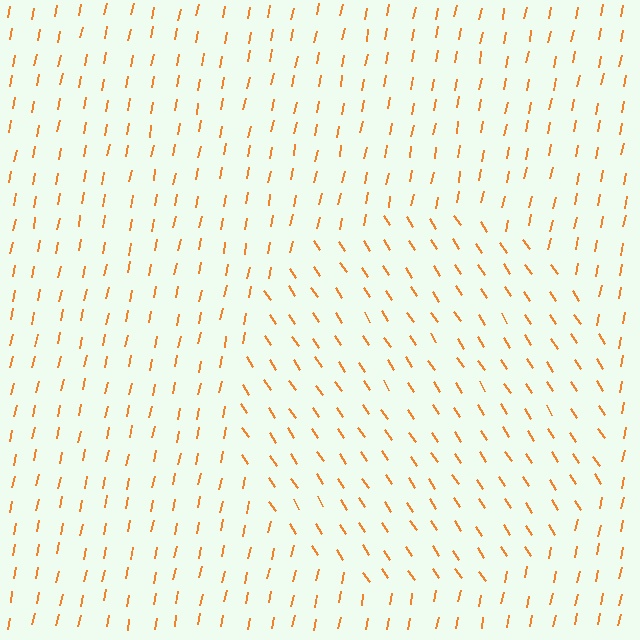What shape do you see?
I see a circle.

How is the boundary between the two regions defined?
The boundary is defined purely by a change in line orientation (approximately 45 degrees difference). All lines are the same color and thickness.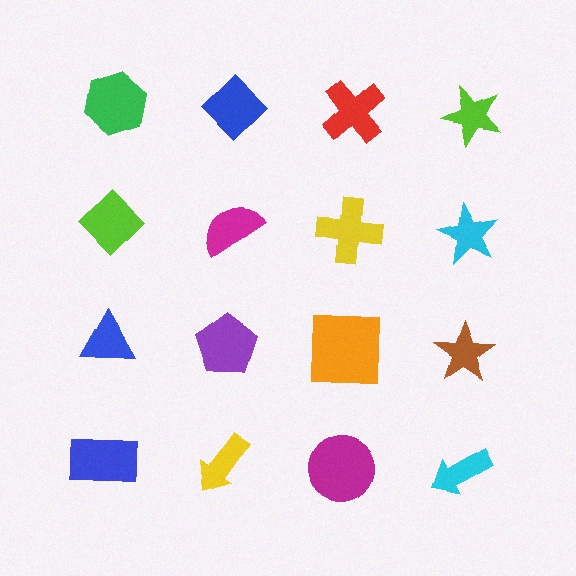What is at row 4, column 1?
A blue rectangle.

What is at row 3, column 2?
A purple pentagon.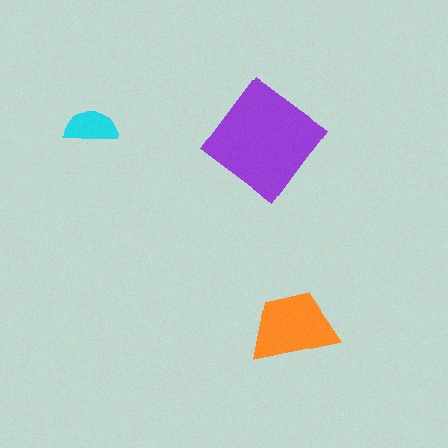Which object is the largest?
The purple diamond.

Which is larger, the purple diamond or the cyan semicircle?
The purple diamond.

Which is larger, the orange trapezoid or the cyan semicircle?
The orange trapezoid.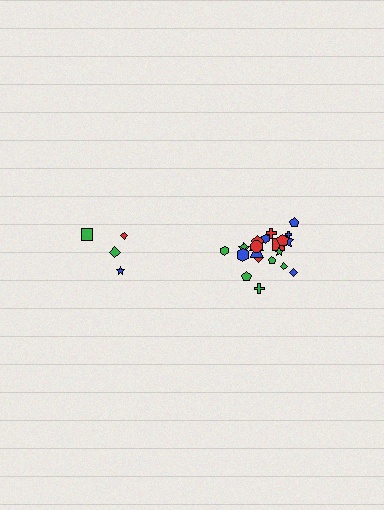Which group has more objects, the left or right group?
The right group.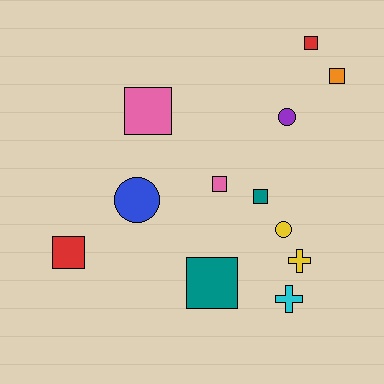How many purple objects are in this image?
There is 1 purple object.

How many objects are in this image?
There are 12 objects.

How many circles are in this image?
There are 3 circles.